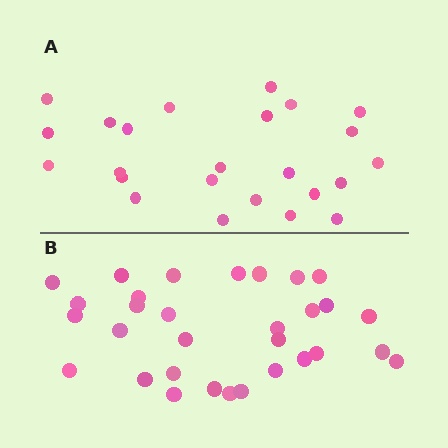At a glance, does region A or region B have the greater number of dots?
Region B (the bottom region) has more dots.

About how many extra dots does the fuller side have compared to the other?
Region B has roughly 8 or so more dots than region A.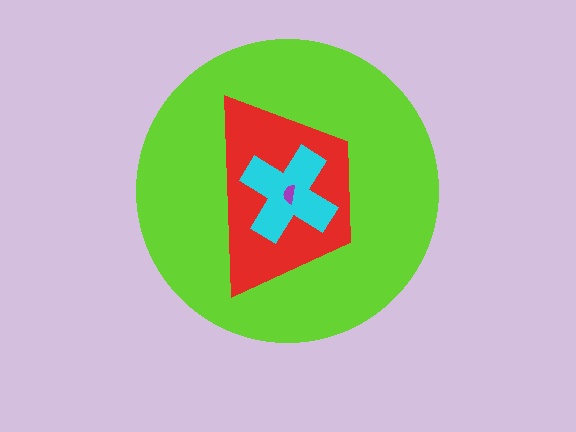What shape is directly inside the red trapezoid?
The cyan cross.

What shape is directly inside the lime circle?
The red trapezoid.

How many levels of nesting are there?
4.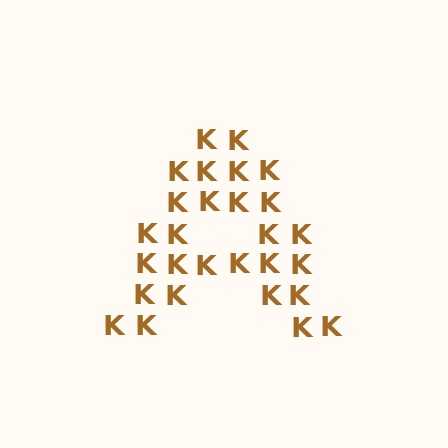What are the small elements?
The small elements are letter K's.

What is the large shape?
The large shape is the letter A.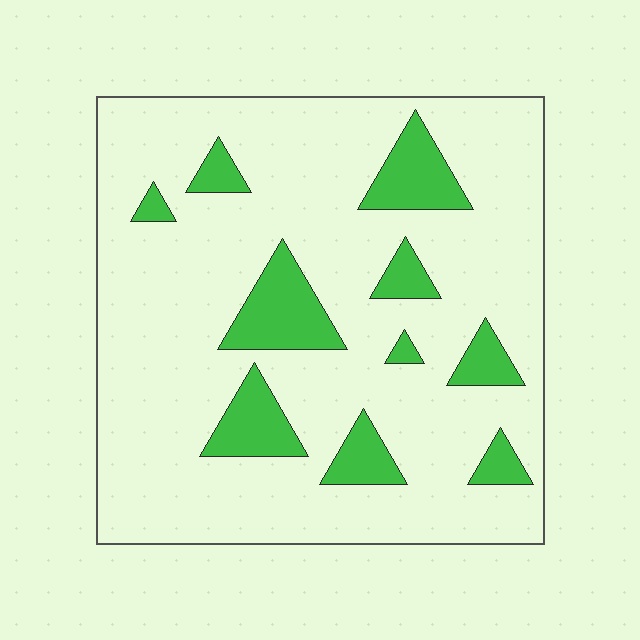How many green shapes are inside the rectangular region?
10.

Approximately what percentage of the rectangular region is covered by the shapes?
Approximately 15%.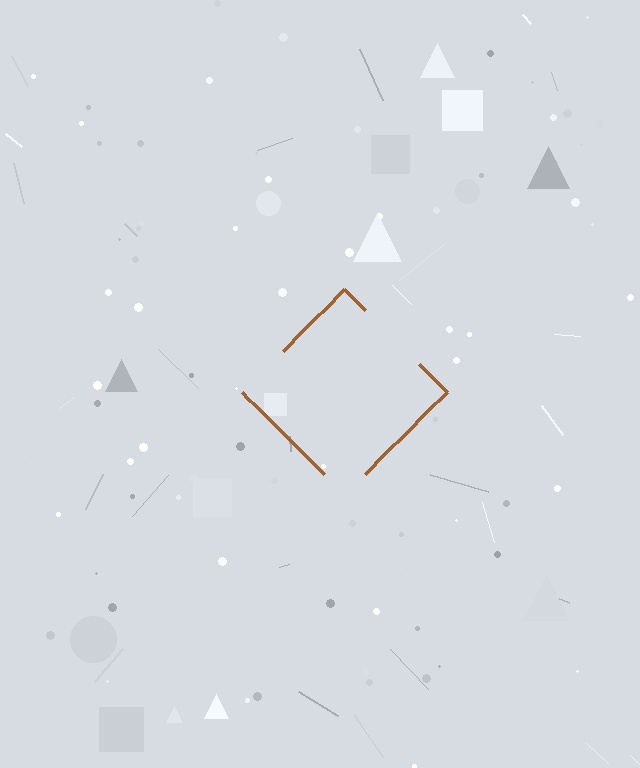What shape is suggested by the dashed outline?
The dashed outline suggests a diamond.